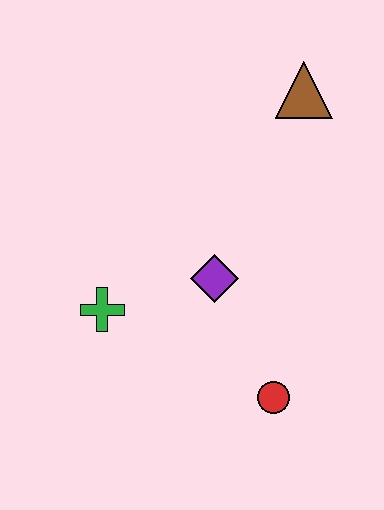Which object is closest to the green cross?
The purple diamond is closest to the green cross.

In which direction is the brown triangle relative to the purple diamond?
The brown triangle is above the purple diamond.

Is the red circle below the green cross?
Yes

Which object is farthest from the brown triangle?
The red circle is farthest from the brown triangle.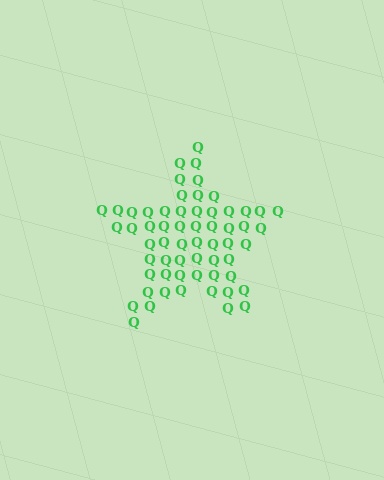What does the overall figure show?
The overall figure shows a star.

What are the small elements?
The small elements are letter Q's.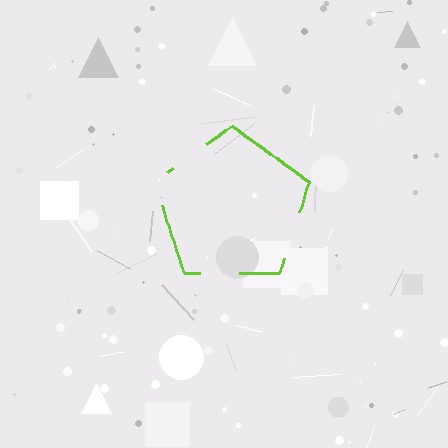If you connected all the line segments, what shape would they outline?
They would outline a pentagon.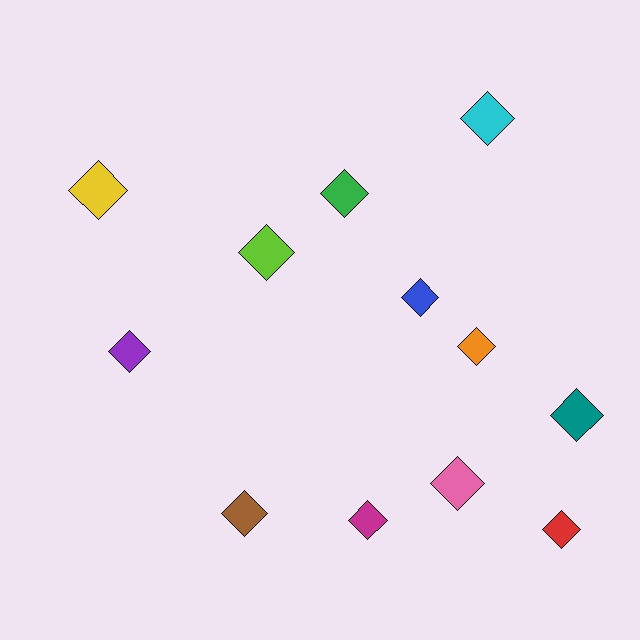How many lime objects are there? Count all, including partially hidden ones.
There is 1 lime object.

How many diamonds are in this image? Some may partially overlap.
There are 12 diamonds.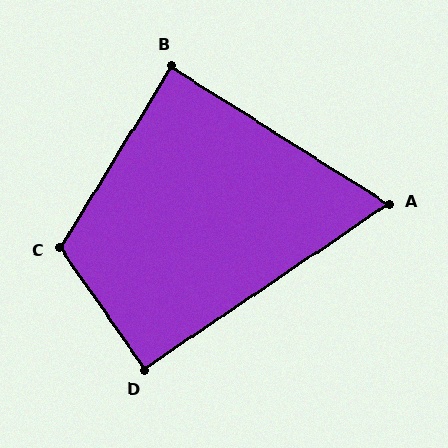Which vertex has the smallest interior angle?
A, at approximately 66 degrees.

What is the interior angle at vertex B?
Approximately 89 degrees (approximately right).